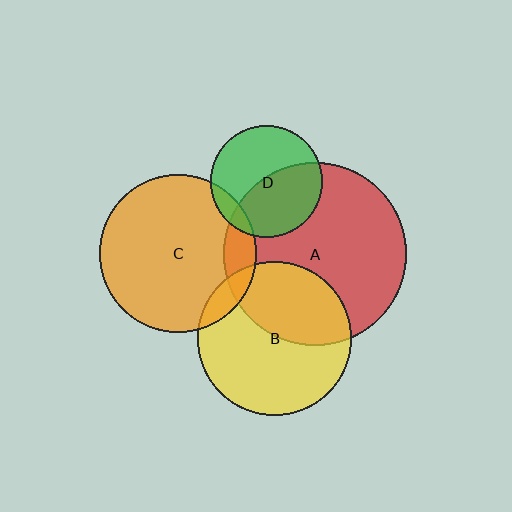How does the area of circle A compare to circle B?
Approximately 1.4 times.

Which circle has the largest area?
Circle A (red).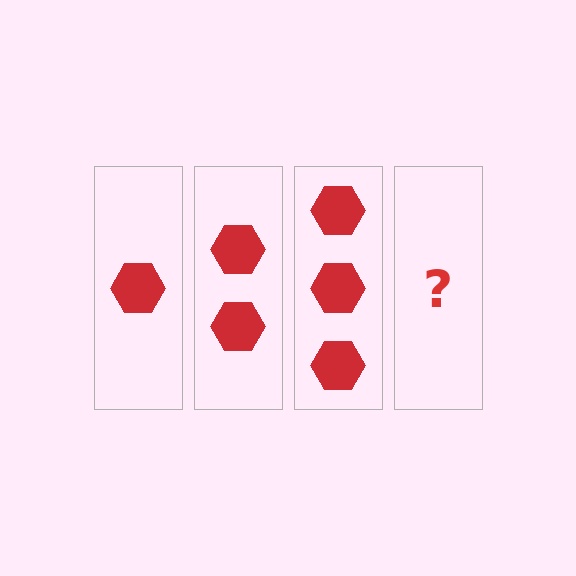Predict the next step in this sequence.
The next step is 4 hexagons.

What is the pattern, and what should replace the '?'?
The pattern is that each step adds one more hexagon. The '?' should be 4 hexagons.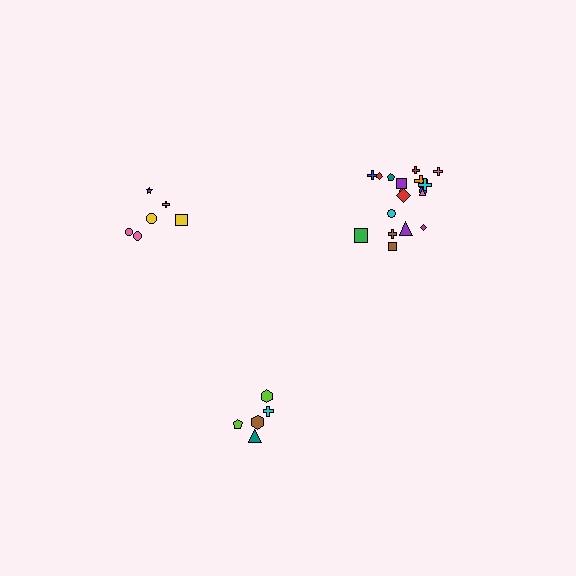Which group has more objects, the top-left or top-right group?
The top-right group.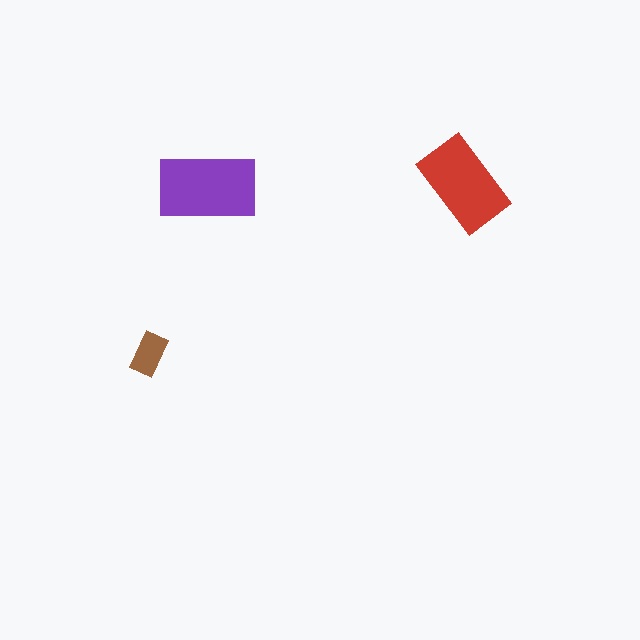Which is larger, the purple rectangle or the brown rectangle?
The purple one.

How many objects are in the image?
There are 3 objects in the image.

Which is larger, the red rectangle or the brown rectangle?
The red one.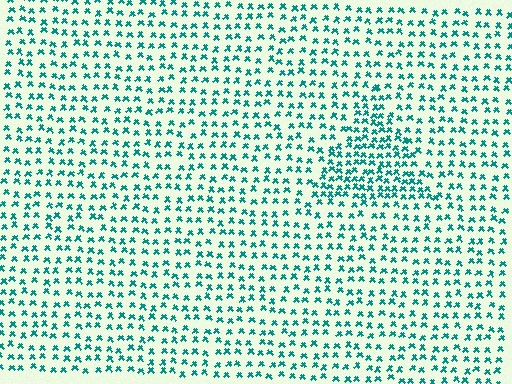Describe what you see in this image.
The image contains small teal elements arranged at two different densities. A triangle-shaped region is visible where the elements are more densely packed than the surrounding area.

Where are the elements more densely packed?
The elements are more densely packed inside the triangle boundary.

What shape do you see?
I see a triangle.